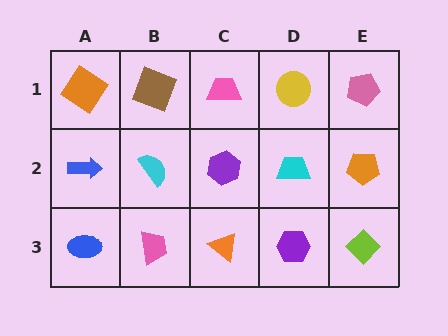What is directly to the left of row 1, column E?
A yellow circle.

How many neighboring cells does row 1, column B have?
3.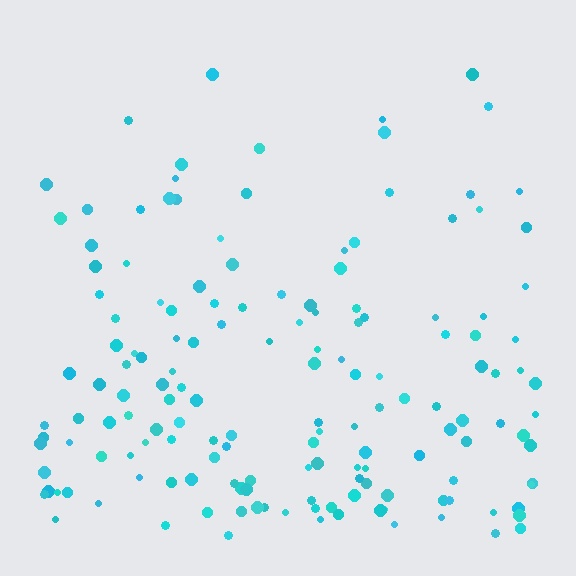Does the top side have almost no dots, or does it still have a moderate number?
Still a moderate number, just noticeably fewer than the bottom.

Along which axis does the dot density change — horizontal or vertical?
Vertical.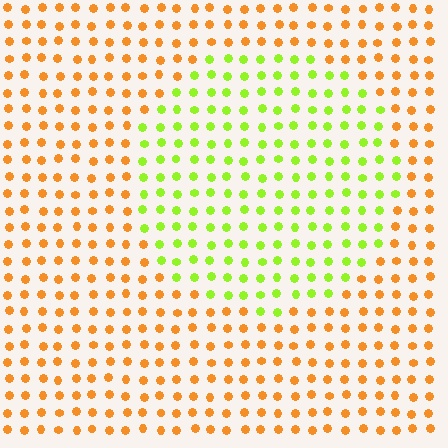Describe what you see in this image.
The image is filled with small orange elements in a uniform arrangement. A circle-shaped region is visible where the elements are tinted to a slightly different hue, forming a subtle color boundary.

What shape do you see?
I see a circle.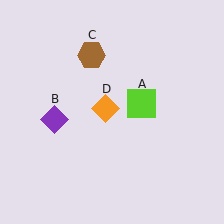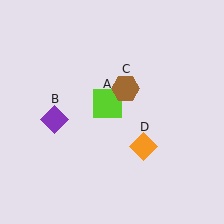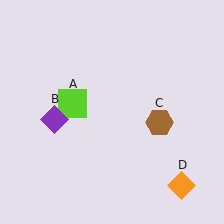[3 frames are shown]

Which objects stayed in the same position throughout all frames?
Purple diamond (object B) remained stationary.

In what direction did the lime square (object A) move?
The lime square (object A) moved left.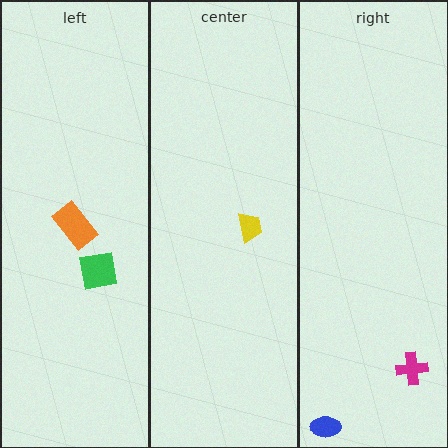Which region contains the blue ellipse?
The right region.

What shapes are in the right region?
The magenta cross, the blue ellipse.